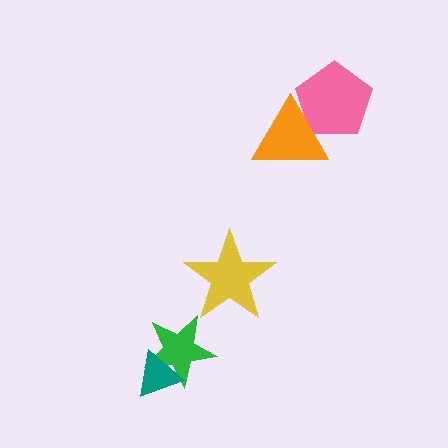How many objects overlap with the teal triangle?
1 object overlaps with the teal triangle.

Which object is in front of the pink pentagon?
The orange triangle is in front of the pink pentagon.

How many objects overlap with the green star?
1 object overlaps with the green star.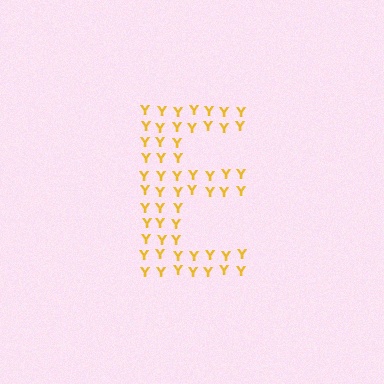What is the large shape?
The large shape is the letter E.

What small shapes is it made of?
It is made of small letter Y's.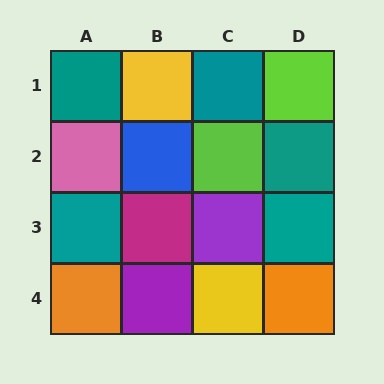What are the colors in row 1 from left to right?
Teal, yellow, teal, lime.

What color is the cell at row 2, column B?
Blue.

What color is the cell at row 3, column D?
Teal.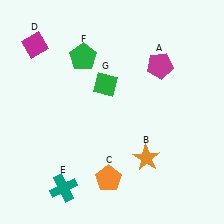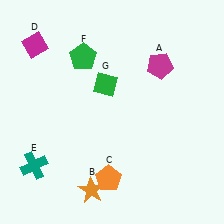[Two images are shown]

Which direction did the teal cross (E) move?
The teal cross (E) moved left.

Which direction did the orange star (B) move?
The orange star (B) moved left.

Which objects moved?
The objects that moved are: the orange star (B), the teal cross (E).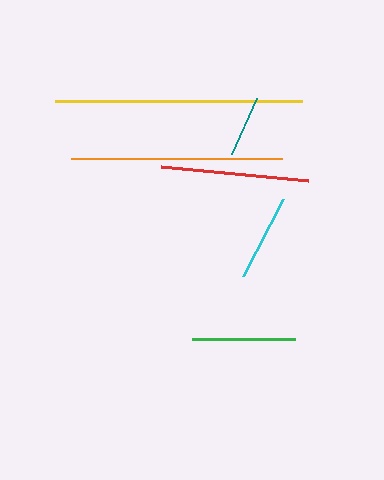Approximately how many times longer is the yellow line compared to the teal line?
The yellow line is approximately 4.0 times the length of the teal line.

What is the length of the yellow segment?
The yellow segment is approximately 248 pixels long.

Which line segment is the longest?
The yellow line is the longest at approximately 248 pixels.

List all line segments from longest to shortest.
From longest to shortest: yellow, orange, red, green, cyan, teal.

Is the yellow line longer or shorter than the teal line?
The yellow line is longer than the teal line.